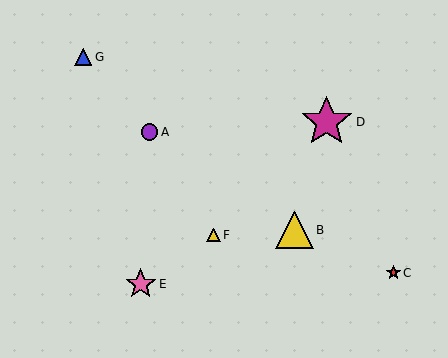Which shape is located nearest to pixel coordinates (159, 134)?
The purple circle (labeled A) at (150, 132) is nearest to that location.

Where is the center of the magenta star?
The center of the magenta star is at (327, 122).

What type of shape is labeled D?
Shape D is a magenta star.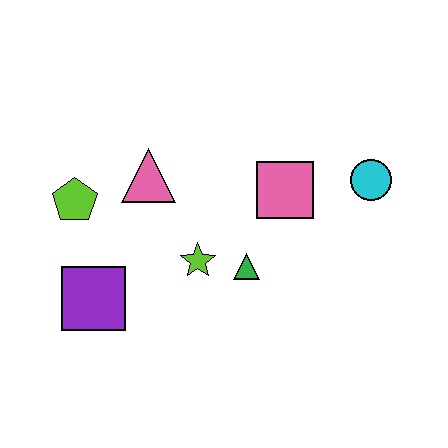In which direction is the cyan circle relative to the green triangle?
The cyan circle is to the right of the green triangle.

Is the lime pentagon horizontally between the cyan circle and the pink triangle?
No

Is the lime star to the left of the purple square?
No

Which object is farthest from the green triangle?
The lime pentagon is farthest from the green triangle.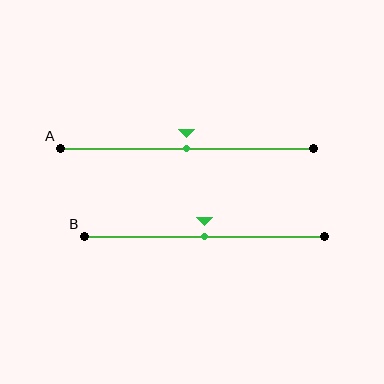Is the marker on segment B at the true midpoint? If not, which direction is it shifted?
Yes, the marker on segment B is at the true midpoint.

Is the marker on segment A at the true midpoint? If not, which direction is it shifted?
Yes, the marker on segment A is at the true midpoint.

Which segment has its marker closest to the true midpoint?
Segment A has its marker closest to the true midpoint.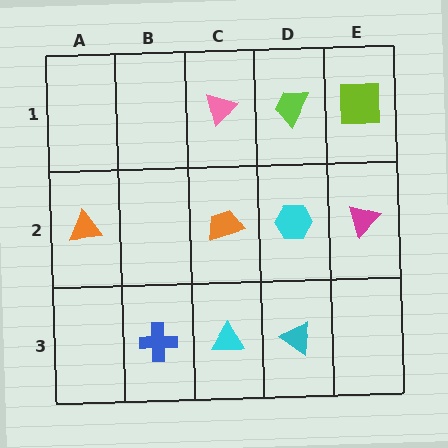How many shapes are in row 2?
4 shapes.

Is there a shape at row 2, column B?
No, that cell is empty.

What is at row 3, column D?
A cyan triangle.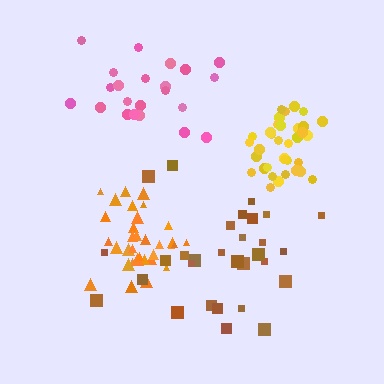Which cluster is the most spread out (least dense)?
Pink.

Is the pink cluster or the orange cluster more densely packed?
Orange.